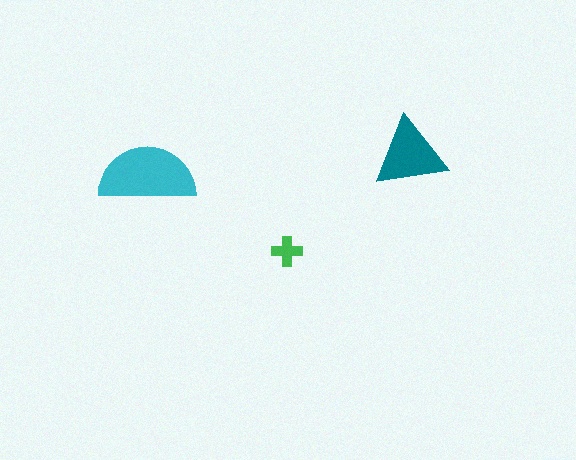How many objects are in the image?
There are 3 objects in the image.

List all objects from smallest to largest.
The green cross, the teal triangle, the cyan semicircle.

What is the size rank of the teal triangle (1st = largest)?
2nd.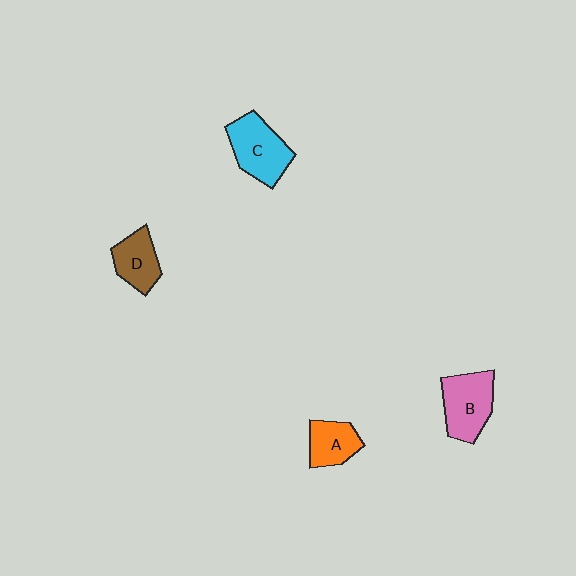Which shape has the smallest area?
Shape A (orange).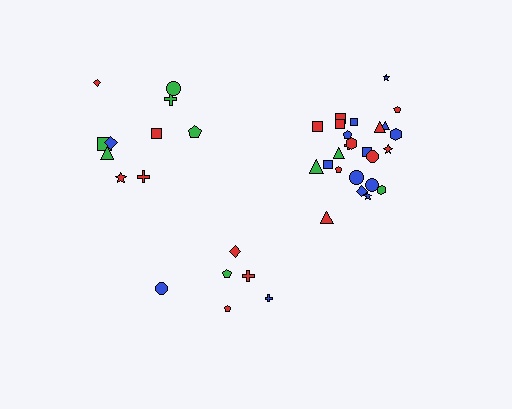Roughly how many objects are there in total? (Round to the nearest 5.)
Roughly 40 objects in total.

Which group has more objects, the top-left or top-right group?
The top-right group.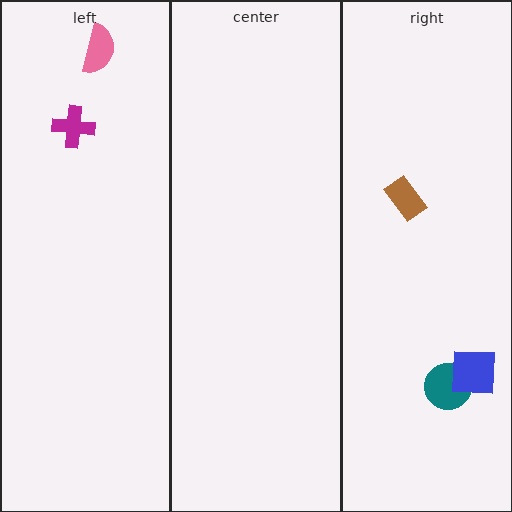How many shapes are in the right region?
3.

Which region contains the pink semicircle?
The left region.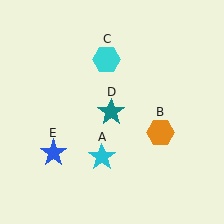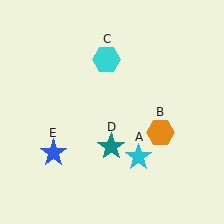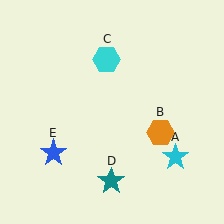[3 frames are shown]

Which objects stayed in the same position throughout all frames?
Orange hexagon (object B) and cyan hexagon (object C) and blue star (object E) remained stationary.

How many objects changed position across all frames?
2 objects changed position: cyan star (object A), teal star (object D).